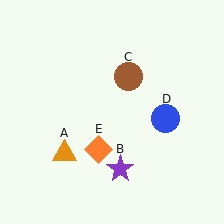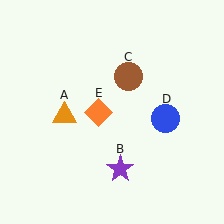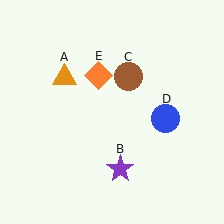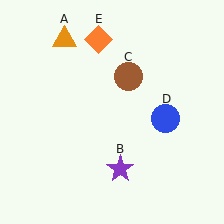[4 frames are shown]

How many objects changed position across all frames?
2 objects changed position: orange triangle (object A), orange diamond (object E).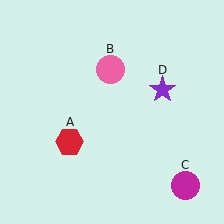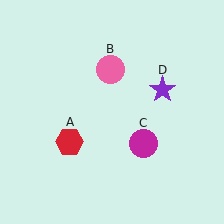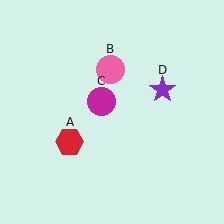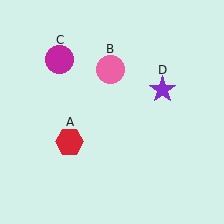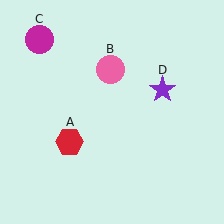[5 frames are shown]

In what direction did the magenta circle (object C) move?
The magenta circle (object C) moved up and to the left.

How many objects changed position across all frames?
1 object changed position: magenta circle (object C).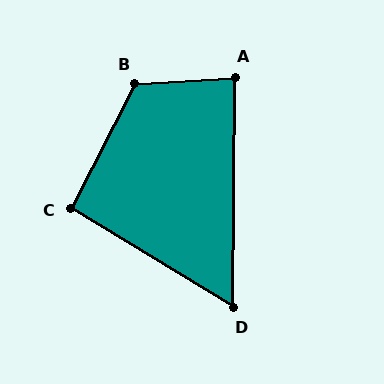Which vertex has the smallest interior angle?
D, at approximately 59 degrees.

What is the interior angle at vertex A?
Approximately 86 degrees (approximately right).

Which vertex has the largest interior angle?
B, at approximately 121 degrees.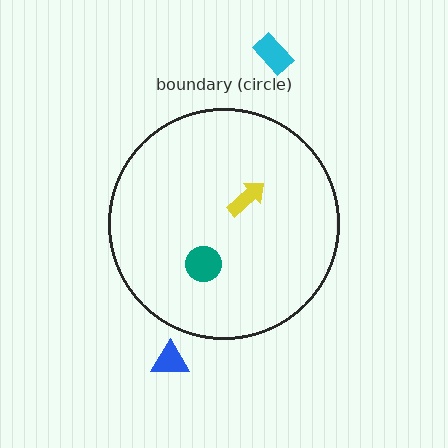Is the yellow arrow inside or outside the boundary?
Inside.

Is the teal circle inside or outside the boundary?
Inside.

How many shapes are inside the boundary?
2 inside, 2 outside.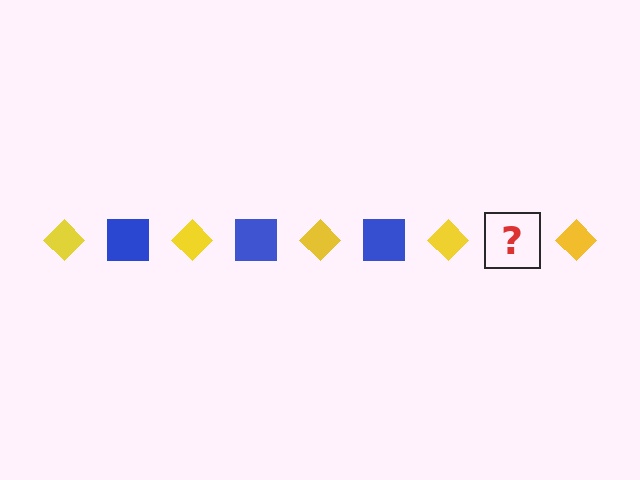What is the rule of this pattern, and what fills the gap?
The rule is that the pattern alternates between yellow diamond and blue square. The gap should be filled with a blue square.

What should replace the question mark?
The question mark should be replaced with a blue square.